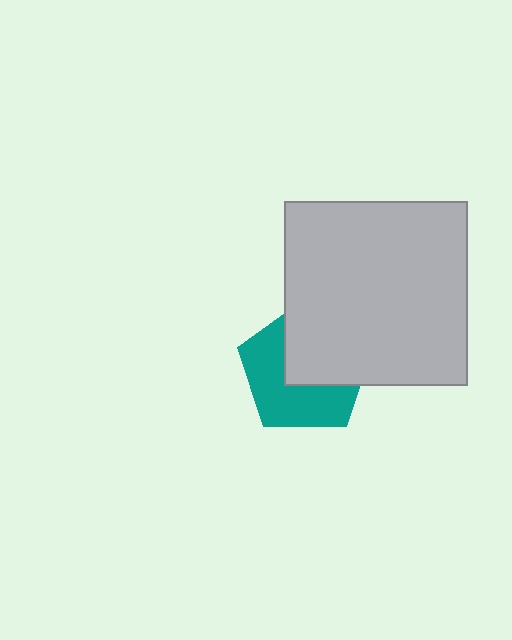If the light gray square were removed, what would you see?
You would see the complete teal pentagon.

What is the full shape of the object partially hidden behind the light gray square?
The partially hidden object is a teal pentagon.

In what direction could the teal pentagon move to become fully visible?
The teal pentagon could move toward the lower-left. That would shift it out from behind the light gray square entirely.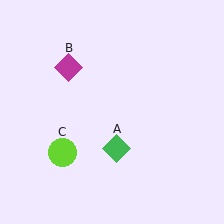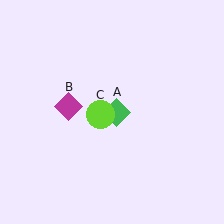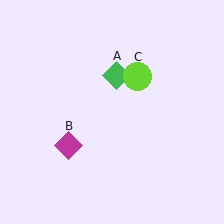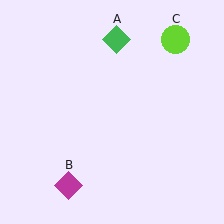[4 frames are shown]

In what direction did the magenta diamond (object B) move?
The magenta diamond (object B) moved down.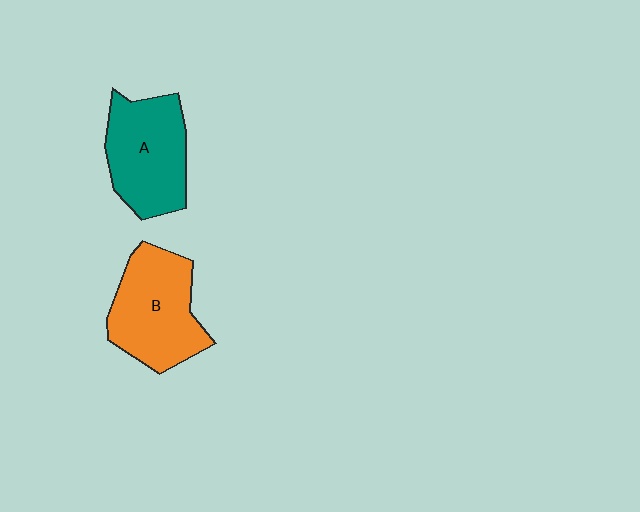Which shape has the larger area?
Shape B (orange).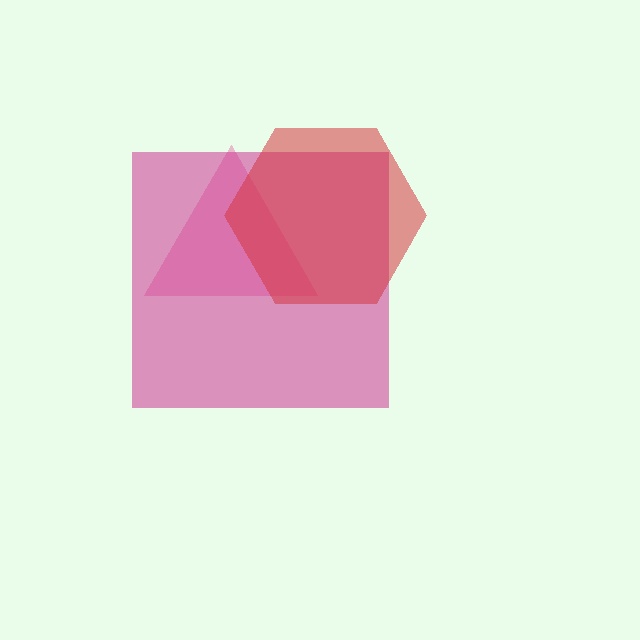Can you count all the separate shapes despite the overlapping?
Yes, there are 3 separate shapes.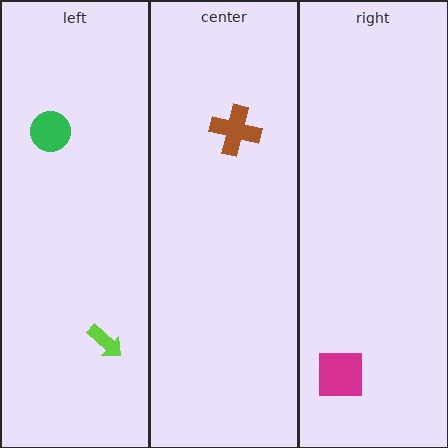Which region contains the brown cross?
The center region.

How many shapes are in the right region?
1.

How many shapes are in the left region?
2.